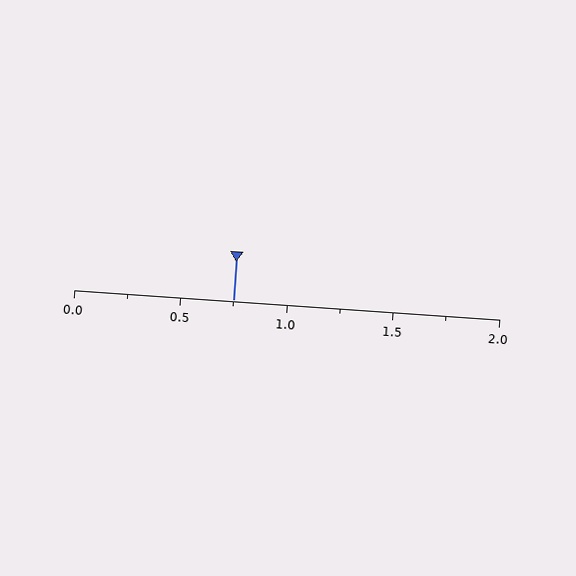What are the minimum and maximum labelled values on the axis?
The axis runs from 0.0 to 2.0.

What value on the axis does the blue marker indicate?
The marker indicates approximately 0.75.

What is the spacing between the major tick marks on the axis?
The major ticks are spaced 0.5 apart.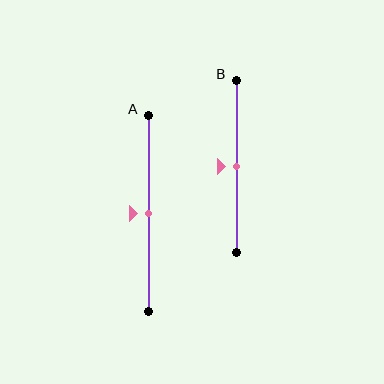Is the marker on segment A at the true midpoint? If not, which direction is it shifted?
Yes, the marker on segment A is at the true midpoint.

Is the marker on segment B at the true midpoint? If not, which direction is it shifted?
Yes, the marker on segment B is at the true midpoint.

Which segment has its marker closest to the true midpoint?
Segment A has its marker closest to the true midpoint.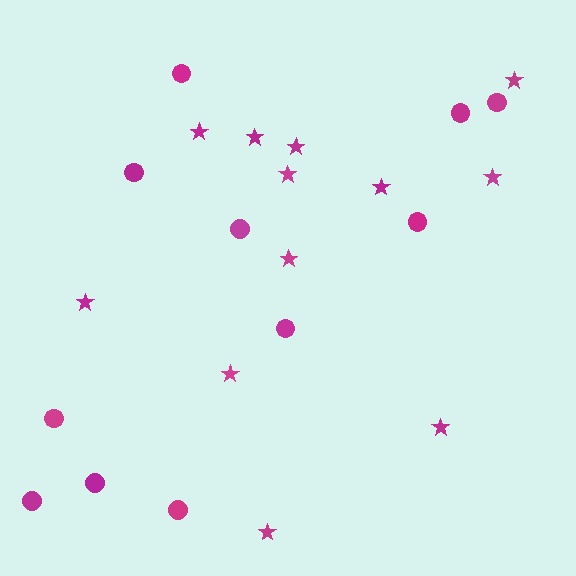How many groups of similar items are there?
There are 2 groups: one group of stars (12) and one group of circles (11).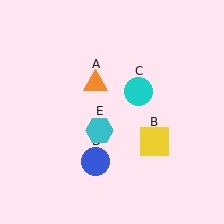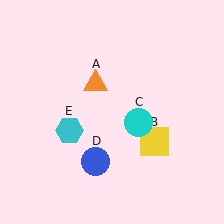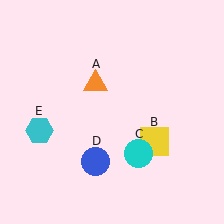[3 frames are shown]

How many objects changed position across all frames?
2 objects changed position: cyan circle (object C), cyan hexagon (object E).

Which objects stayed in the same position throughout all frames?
Orange triangle (object A) and yellow square (object B) and blue circle (object D) remained stationary.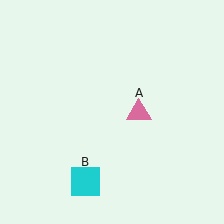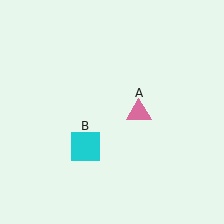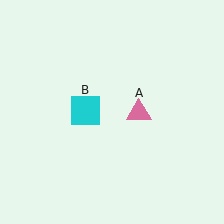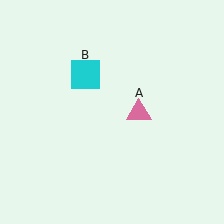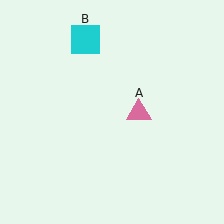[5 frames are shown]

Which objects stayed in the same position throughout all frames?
Pink triangle (object A) remained stationary.